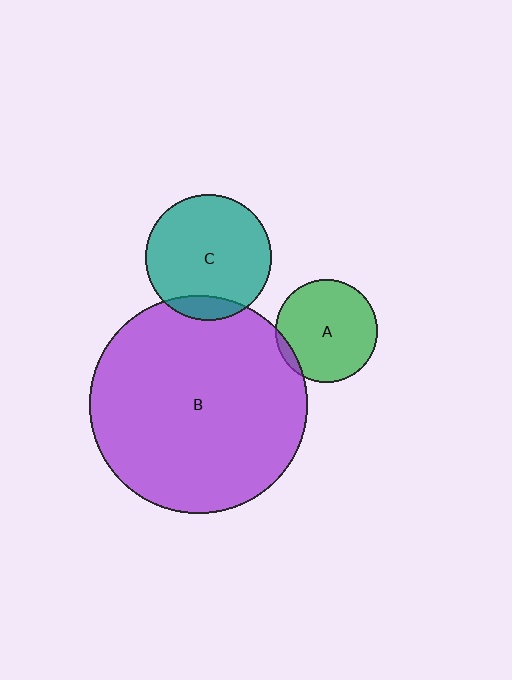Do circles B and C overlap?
Yes.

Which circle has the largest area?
Circle B (purple).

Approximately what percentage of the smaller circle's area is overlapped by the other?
Approximately 10%.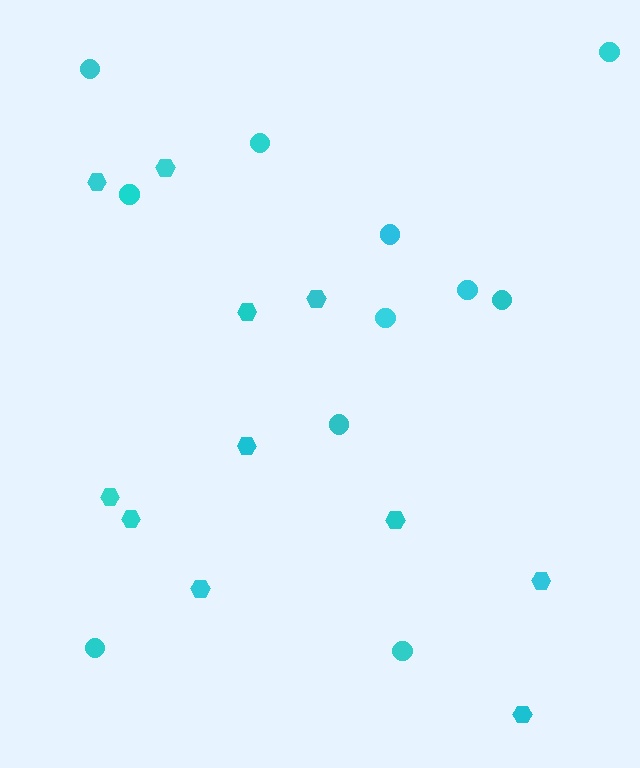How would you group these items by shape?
There are 2 groups: one group of hexagons (11) and one group of circles (11).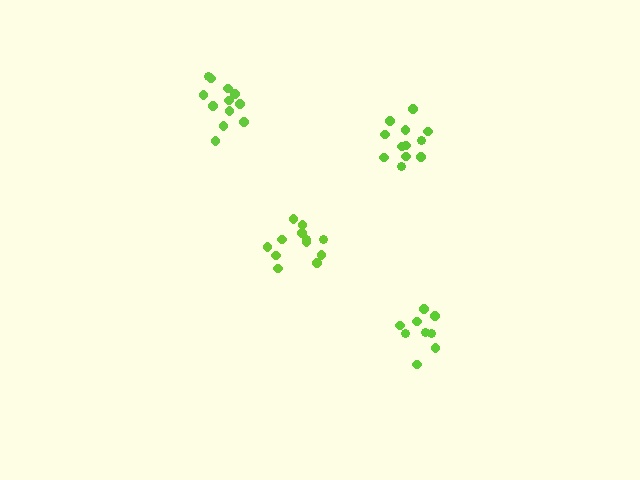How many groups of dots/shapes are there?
There are 4 groups.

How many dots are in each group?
Group 1: 9 dots, Group 2: 12 dots, Group 3: 12 dots, Group 4: 12 dots (45 total).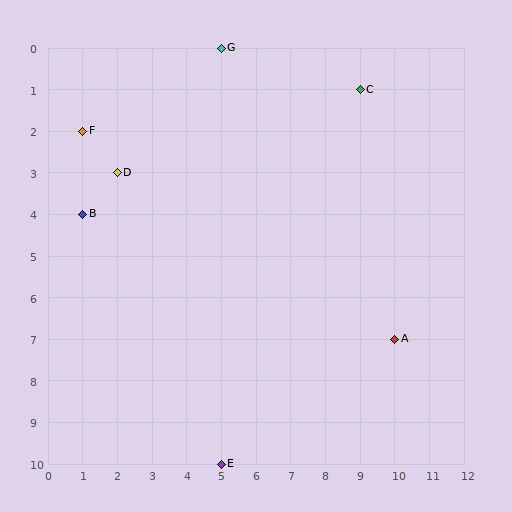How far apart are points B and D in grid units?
Points B and D are 1 column and 1 row apart (about 1.4 grid units diagonally).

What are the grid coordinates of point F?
Point F is at grid coordinates (1, 2).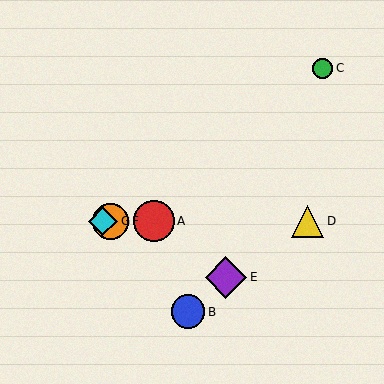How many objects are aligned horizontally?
4 objects (A, D, F, G) are aligned horizontally.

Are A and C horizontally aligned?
No, A is at y≈221 and C is at y≈68.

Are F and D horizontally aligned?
Yes, both are at y≈221.